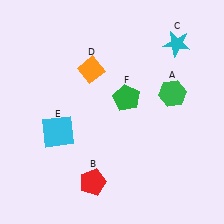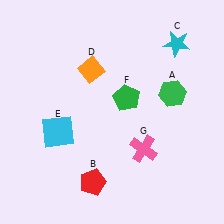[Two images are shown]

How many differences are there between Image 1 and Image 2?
There is 1 difference between the two images.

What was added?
A pink cross (G) was added in Image 2.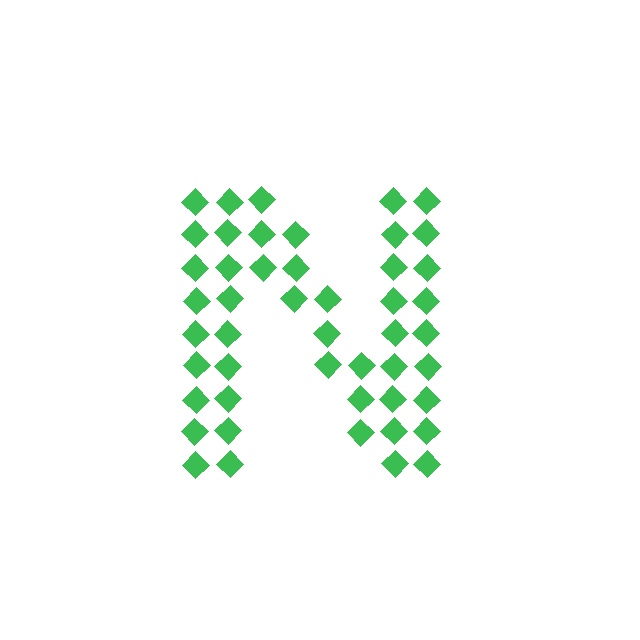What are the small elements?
The small elements are diamonds.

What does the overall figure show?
The overall figure shows the letter N.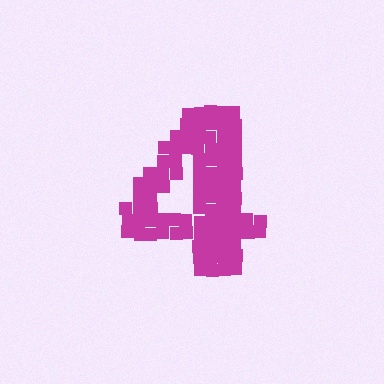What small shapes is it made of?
It is made of small squares.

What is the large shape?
The large shape is the digit 4.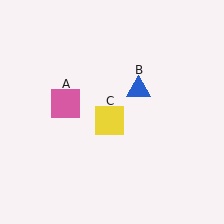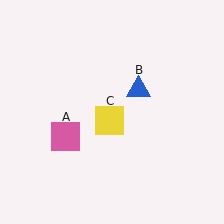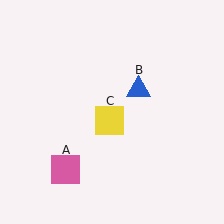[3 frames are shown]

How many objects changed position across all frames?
1 object changed position: pink square (object A).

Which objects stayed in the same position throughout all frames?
Blue triangle (object B) and yellow square (object C) remained stationary.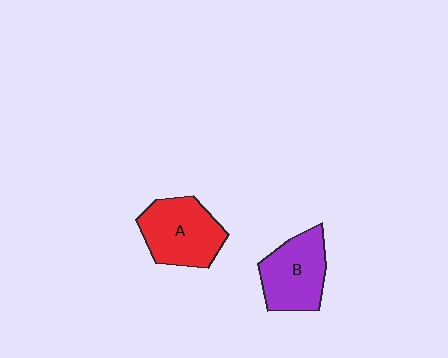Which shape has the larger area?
Shape A (red).